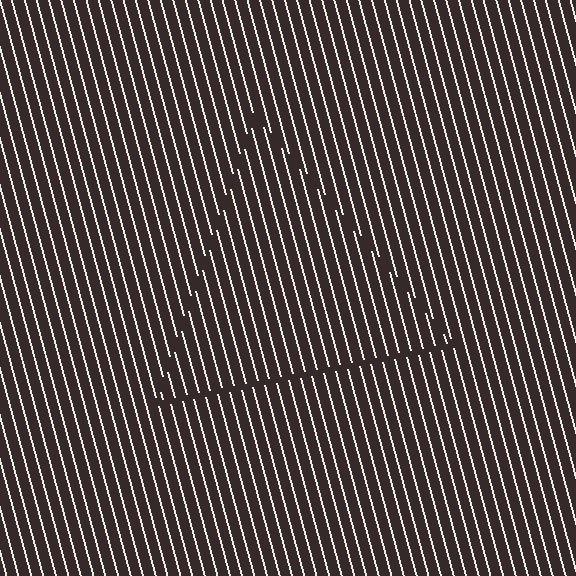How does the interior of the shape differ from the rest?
The interior of the shape contains the same grating, shifted by half a period — the contour is defined by the phase discontinuity where line-ends from the inner and outer gratings abut.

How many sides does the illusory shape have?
3 sides — the line-ends trace a triangle.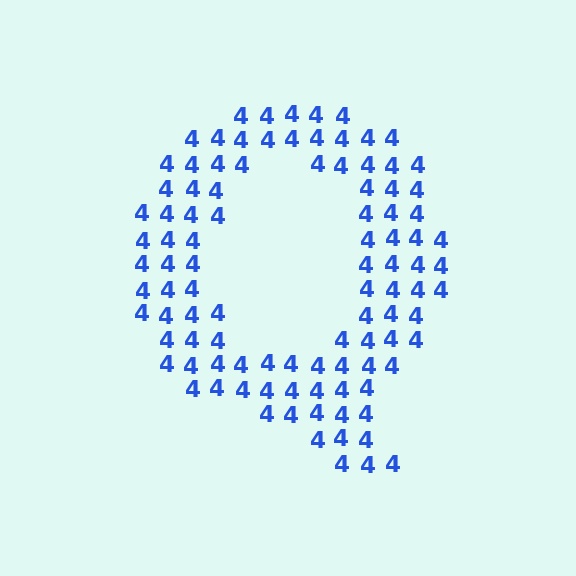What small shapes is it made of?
It is made of small digit 4's.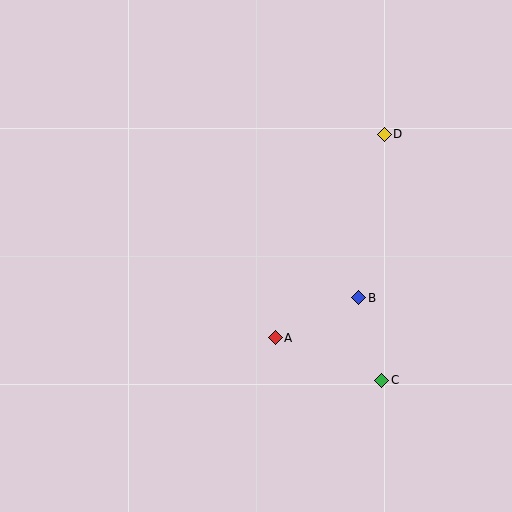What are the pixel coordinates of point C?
Point C is at (382, 380).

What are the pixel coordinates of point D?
Point D is at (384, 134).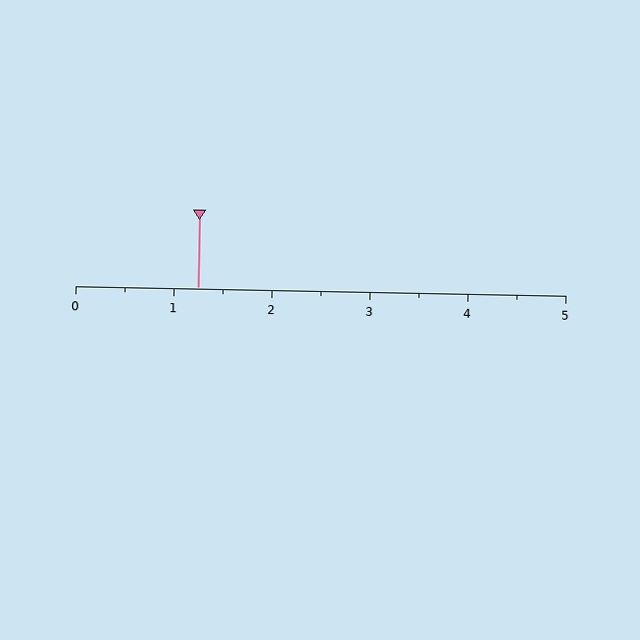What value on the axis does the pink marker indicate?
The marker indicates approximately 1.2.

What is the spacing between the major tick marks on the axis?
The major ticks are spaced 1 apart.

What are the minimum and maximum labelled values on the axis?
The axis runs from 0 to 5.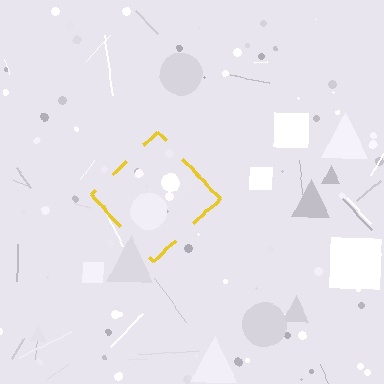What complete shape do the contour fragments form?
The contour fragments form a diamond.